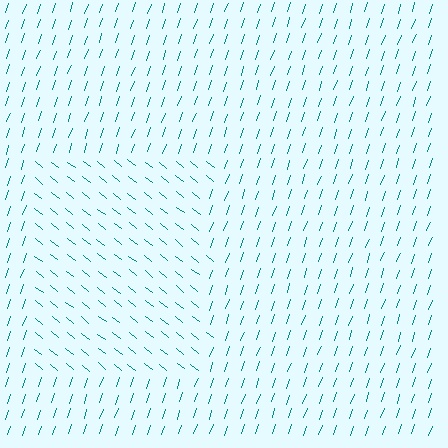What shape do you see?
I see a rectangle.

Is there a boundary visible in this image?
Yes, there is a texture boundary formed by a change in line orientation.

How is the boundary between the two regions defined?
The boundary is defined purely by a change in line orientation (approximately 70 degrees difference). All lines are the same color and thickness.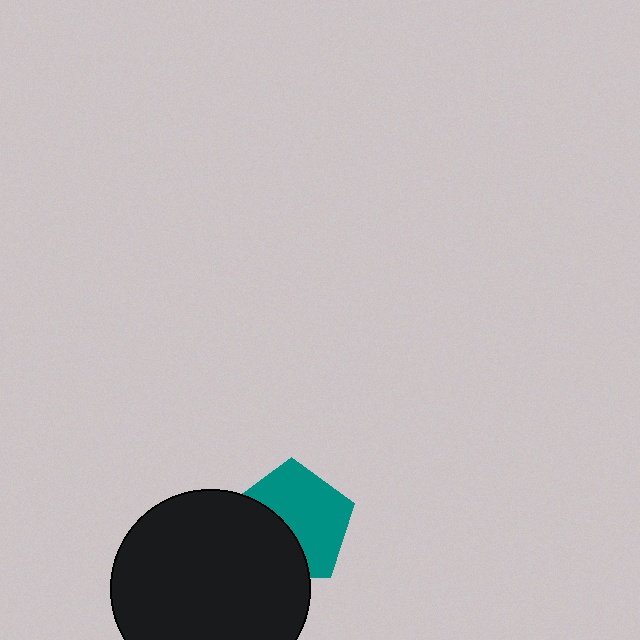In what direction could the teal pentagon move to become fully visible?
The teal pentagon could move toward the upper-right. That would shift it out from behind the black circle entirely.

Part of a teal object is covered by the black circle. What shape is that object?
It is a pentagon.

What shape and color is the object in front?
The object in front is a black circle.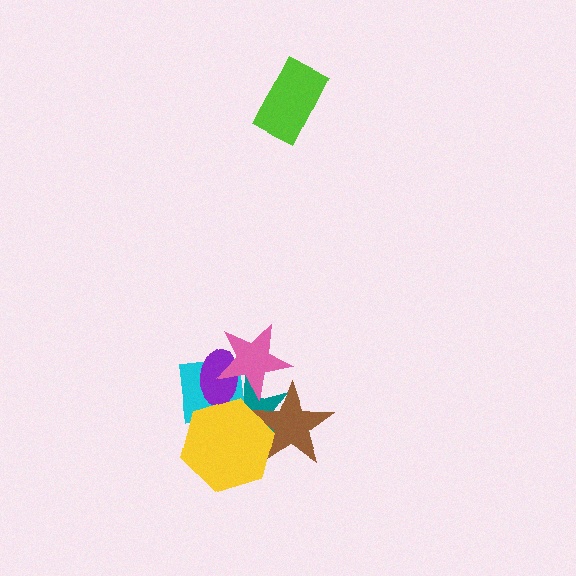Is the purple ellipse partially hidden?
Yes, it is partially covered by another shape.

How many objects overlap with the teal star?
5 objects overlap with the teal star.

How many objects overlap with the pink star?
4 objects overlap with the pink star.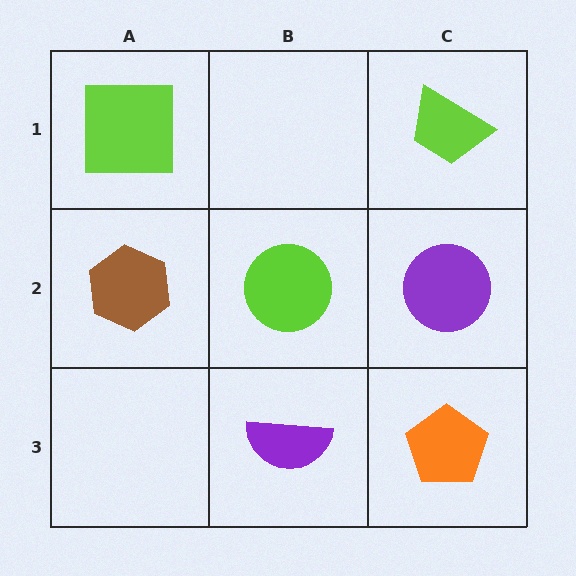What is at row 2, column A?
A brown hexagon.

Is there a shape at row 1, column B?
No, that cell is empty.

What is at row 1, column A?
A lime square.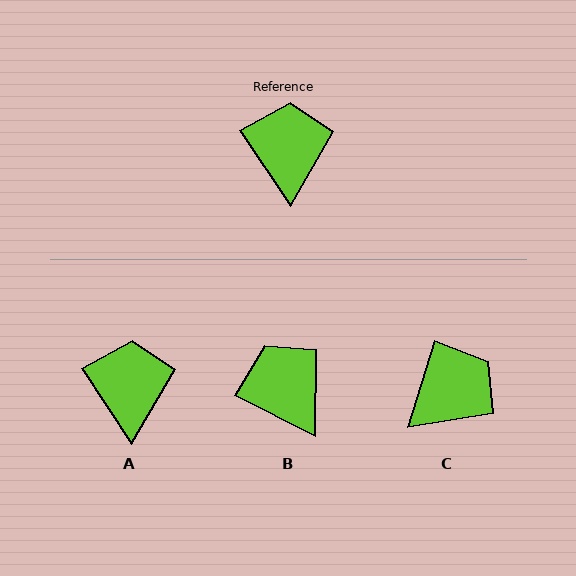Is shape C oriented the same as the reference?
No, it is off by about 51 degrees.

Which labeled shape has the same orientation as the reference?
A.